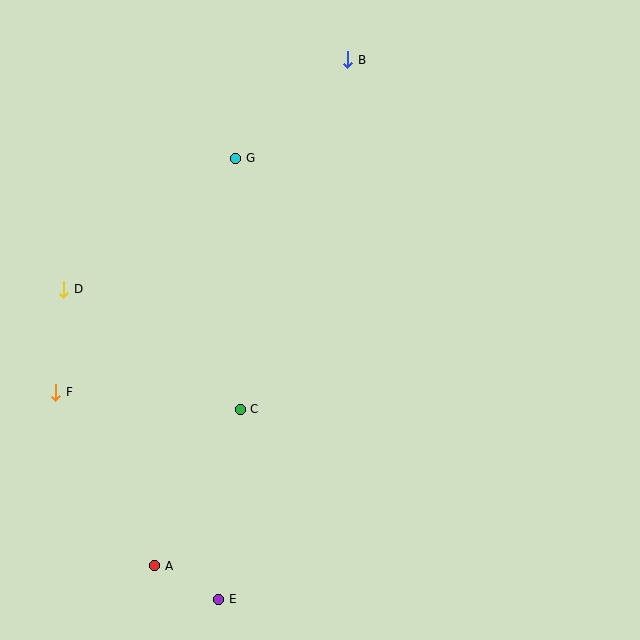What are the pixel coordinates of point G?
Point G is at (235, 158).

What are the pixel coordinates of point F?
Point F is at (55, 393).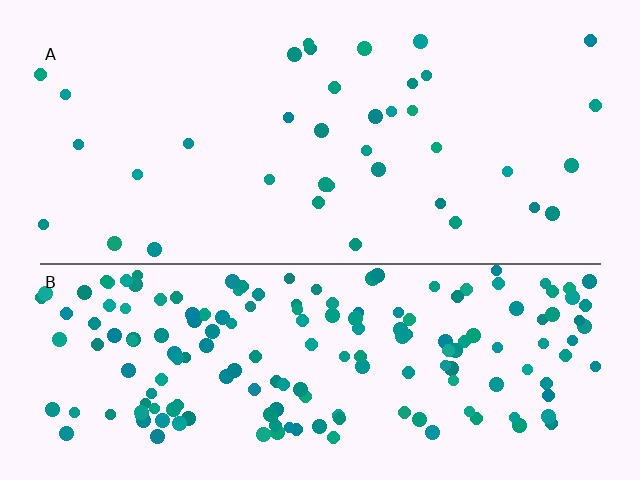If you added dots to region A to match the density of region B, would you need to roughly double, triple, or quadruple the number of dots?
Approximately quadruple.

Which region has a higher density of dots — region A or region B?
B (the bottom).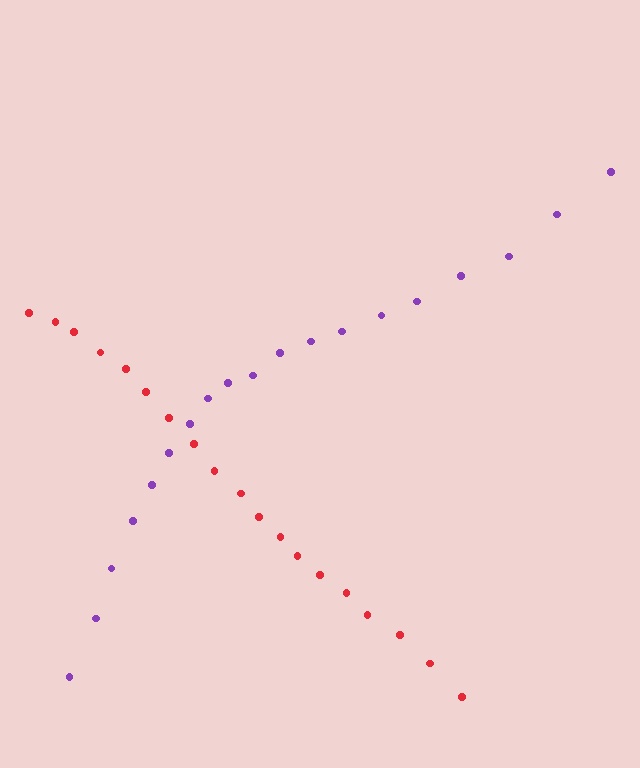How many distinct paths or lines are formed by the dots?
There are 2 distinct paths.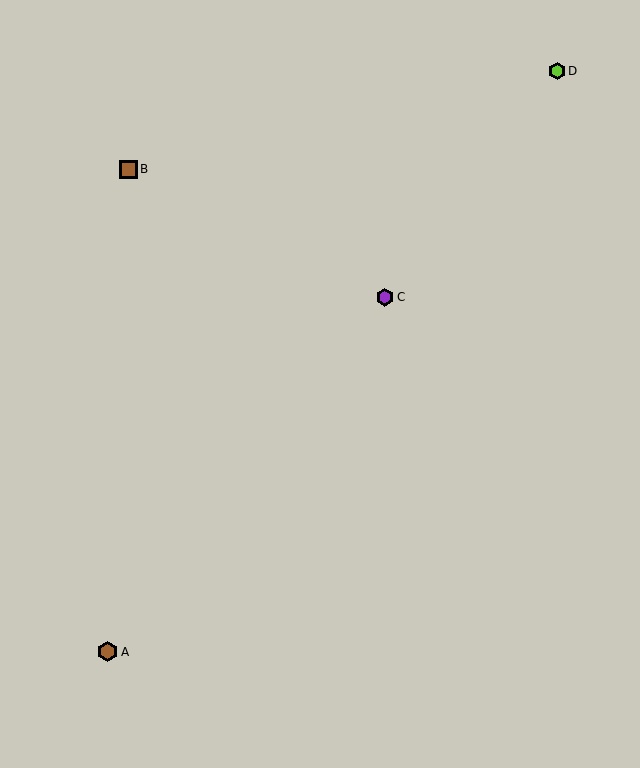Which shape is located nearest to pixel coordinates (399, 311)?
The purple hexagon (labeled C) at (385, 297) is nearest to that location.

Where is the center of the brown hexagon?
The center of the brown hexagon is at (108, 652).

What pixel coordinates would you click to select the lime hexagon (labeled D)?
Click at (557, 71) to select the lime hexagon D.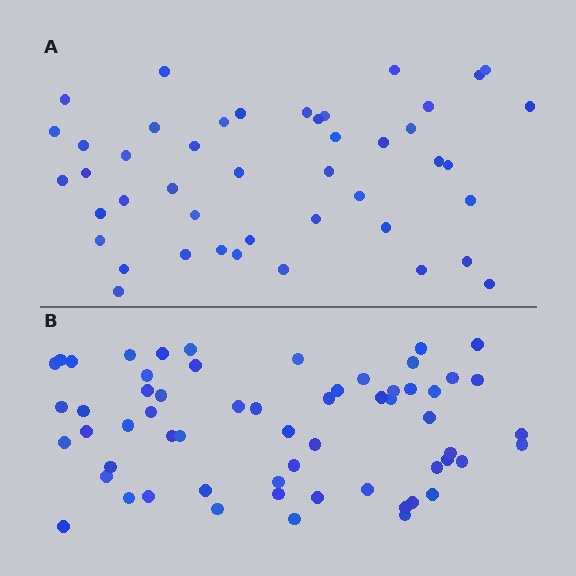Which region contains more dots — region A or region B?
Region B (the bottom region) has more dots.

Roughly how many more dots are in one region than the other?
Region B has approximately 15 more dots than region A.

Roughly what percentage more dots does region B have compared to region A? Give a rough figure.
About 35% more.